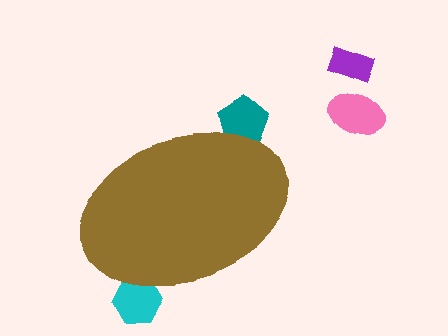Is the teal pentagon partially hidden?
Yes, the teal pentagon is partially hidden behind the brown ellipse.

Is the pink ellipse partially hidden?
No, the pink ellipse is fully visible.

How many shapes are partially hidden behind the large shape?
2 shapes are partially hidden.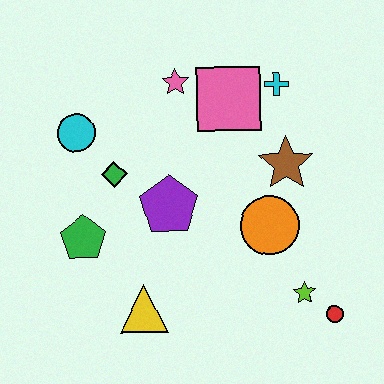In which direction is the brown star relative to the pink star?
The brown star is to the right of the pink star.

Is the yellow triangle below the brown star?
Yes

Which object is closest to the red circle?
The lime star is closest to the red circle.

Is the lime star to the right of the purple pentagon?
Yes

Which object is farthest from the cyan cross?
The yellow triangle is farthest from the cyan cross.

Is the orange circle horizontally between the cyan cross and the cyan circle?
Yes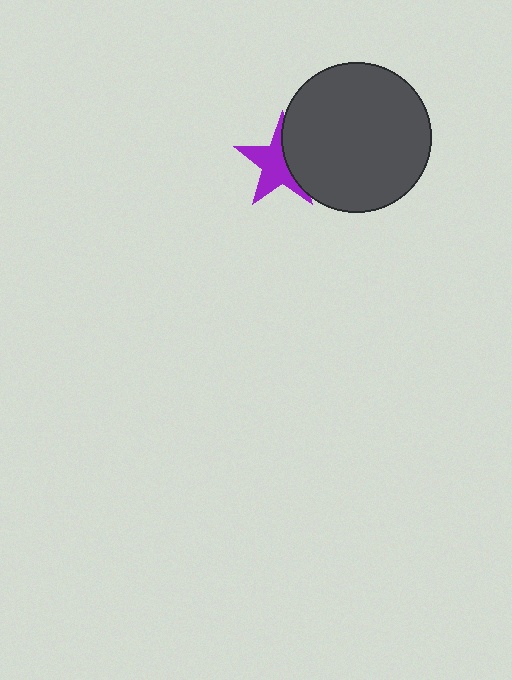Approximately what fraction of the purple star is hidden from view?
Roughly 39% of the purple star is hidden behind the dark gray circle.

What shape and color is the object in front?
The object in front is a dark gray circle.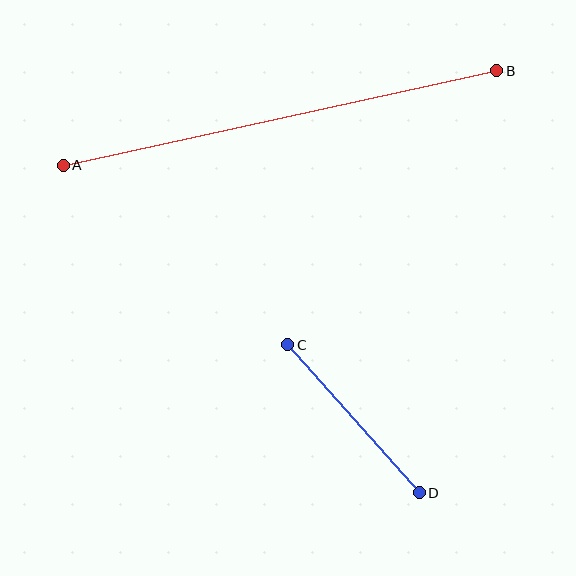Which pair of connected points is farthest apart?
Points A and B are farthest apart.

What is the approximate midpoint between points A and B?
The midpoint is at approximately (280, 118) pixels.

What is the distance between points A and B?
The distance is approximately 444 pixels.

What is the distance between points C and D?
The distance is approximately 198 pixels.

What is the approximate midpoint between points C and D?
The midpoint is at approximately (354, 419) pixels.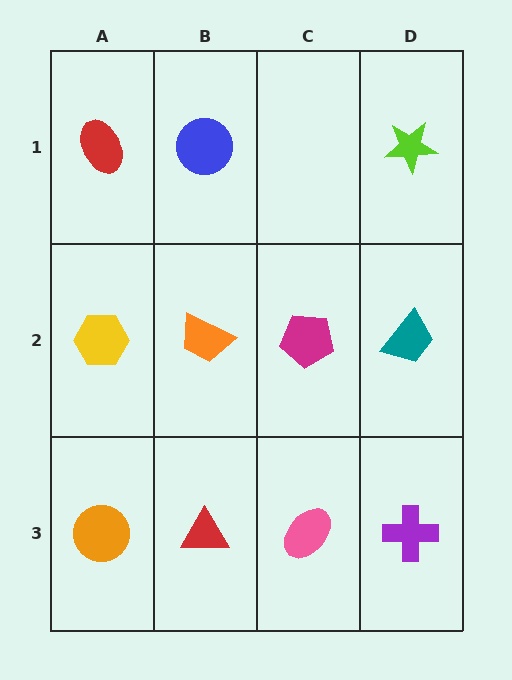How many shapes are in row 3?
4 shapes.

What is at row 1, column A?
A red ellipse.